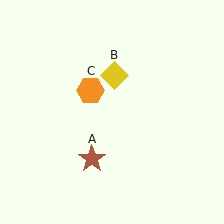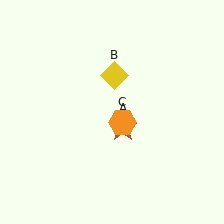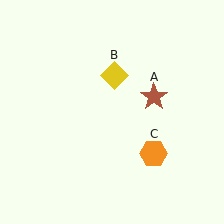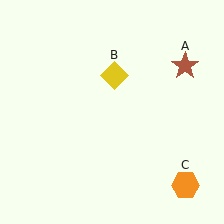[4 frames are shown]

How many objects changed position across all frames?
2 objects changed position: brown star (object A), orange hexagon (object C).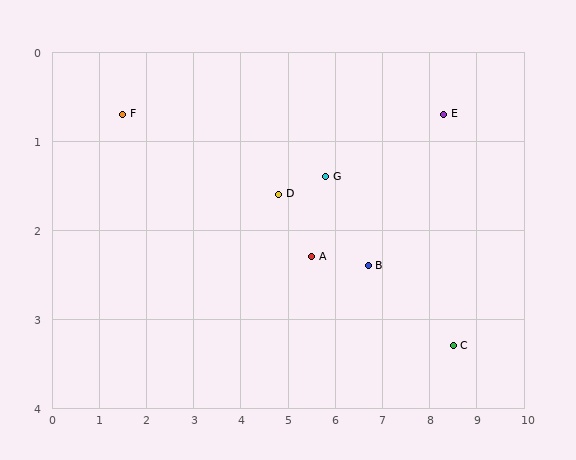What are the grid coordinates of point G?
Point G is at approximately (5.8, 1.4).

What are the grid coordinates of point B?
Point B is at approximately (6.7, 2.4).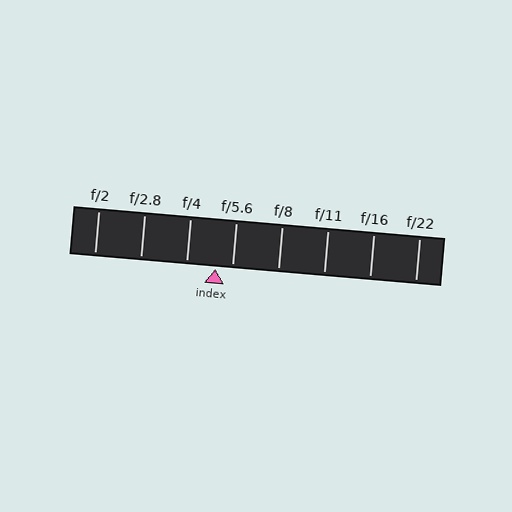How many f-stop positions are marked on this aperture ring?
There are 8 f-stop positions marked.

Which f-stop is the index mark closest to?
The index mark is closest to f/5.6.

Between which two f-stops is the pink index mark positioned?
The index mark is between f/4 and f/5.6.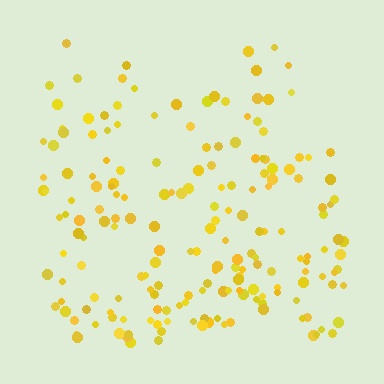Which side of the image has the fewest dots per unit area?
The top.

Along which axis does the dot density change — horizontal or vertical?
Vertical.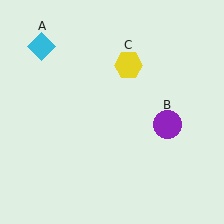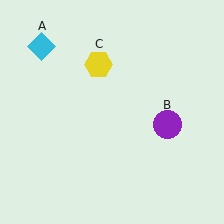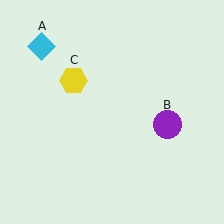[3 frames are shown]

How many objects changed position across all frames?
1 object changed position: yellow hexagon (object C).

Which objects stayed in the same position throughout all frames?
Cyan diamond (object A) and purple circle (object B) remained stationary.